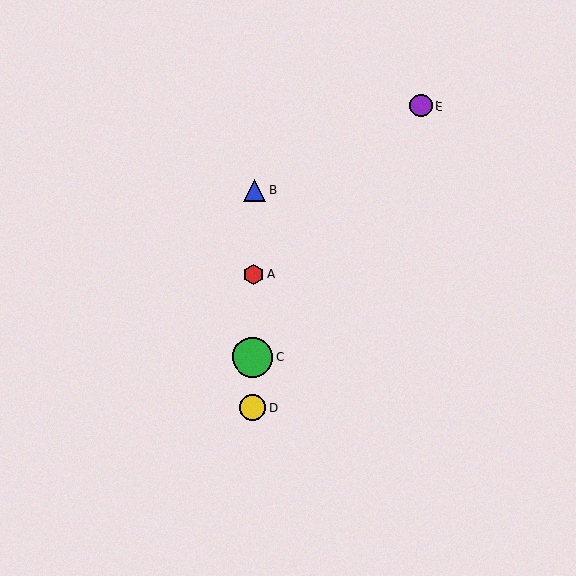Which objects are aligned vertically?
Objects A, B, C, D are aligned vertically.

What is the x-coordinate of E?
Object E is at x≈421.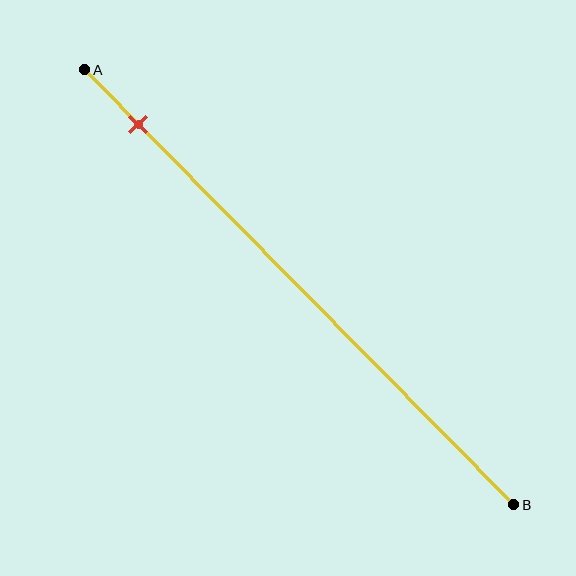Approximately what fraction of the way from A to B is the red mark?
The red mark is approximately 15% of the way from A to B.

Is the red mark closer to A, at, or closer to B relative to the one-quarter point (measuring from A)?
The red mark is closer to point A than the one-quarter point of segment AB.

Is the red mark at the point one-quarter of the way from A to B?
No, the mark is at about 15% from A, not at the 25% one-quarter point.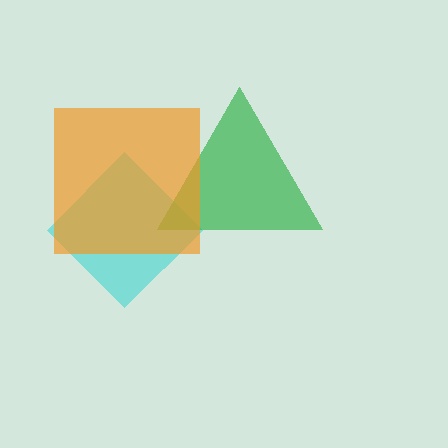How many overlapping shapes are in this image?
There are 3 overlapping shapes in the image.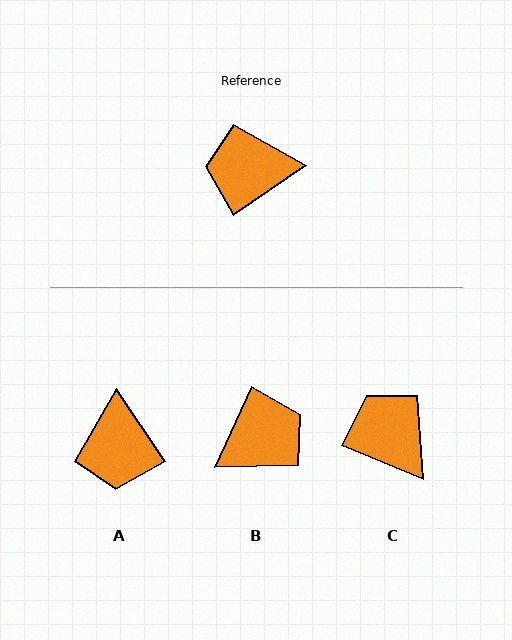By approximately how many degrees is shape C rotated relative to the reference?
Approximately 56 degrees clockwise.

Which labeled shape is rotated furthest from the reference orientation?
B, about 149 degrees away.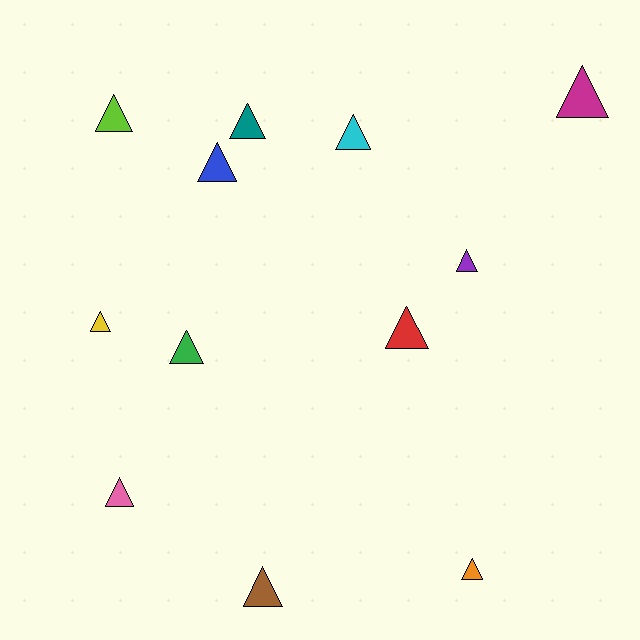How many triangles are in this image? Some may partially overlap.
There are 12 triangles.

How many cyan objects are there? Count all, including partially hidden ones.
There is 1 cyan object.